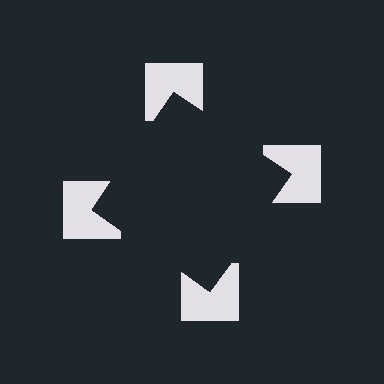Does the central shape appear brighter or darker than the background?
It typically appears slightly darker than the background, even though no actual brightness change is drawn.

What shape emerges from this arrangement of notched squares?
An illusory square — its edges are inferred from the aligned wedge cuts in the notched squares, not physically drawn.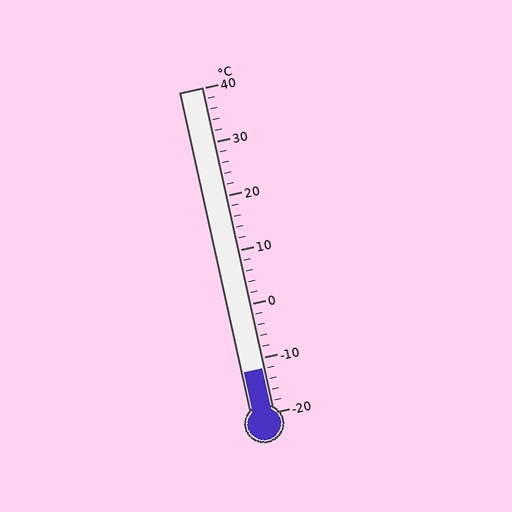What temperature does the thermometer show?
The thermometer shows approximately -12°C.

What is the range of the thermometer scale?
The thermometer scale ranges from -20°C to 40°C.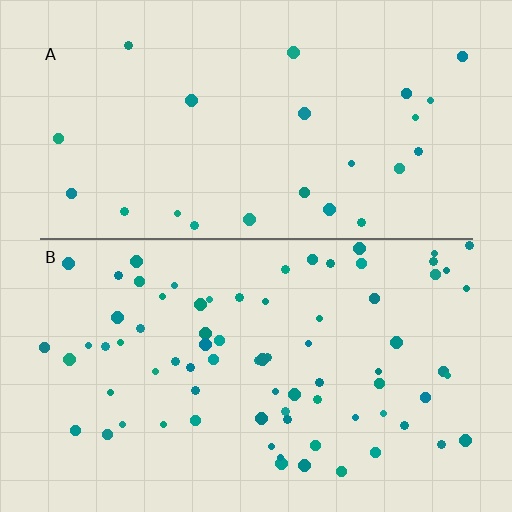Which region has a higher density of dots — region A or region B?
B (the bottom).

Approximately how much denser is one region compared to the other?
Approximately 3.1× — region B over region A.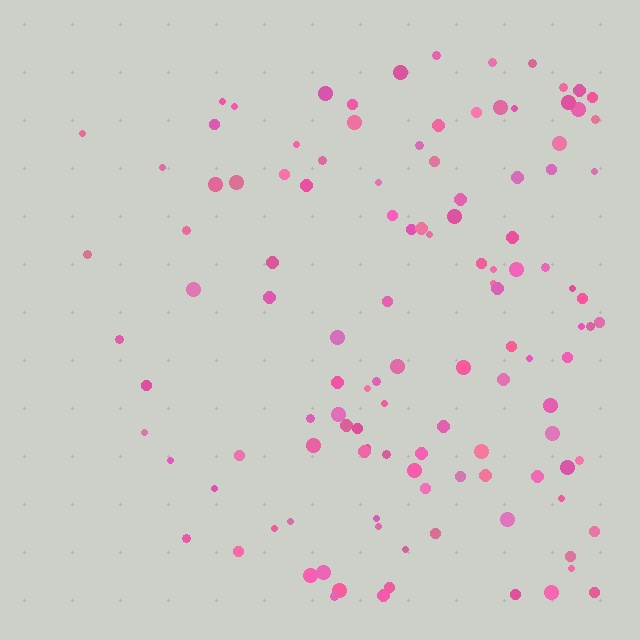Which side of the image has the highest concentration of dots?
The right.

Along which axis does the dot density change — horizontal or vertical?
Horizontal.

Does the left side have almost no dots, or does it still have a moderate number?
Still a moderate number, just noticeably fewer than the right.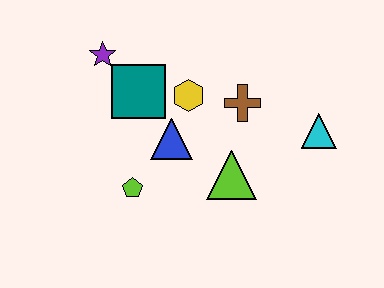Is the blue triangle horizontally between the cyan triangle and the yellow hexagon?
No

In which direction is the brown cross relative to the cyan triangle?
The brown cross is to the left of the cyan triangle.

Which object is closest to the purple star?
The teal square is closest to the purple star.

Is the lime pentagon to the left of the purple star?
No